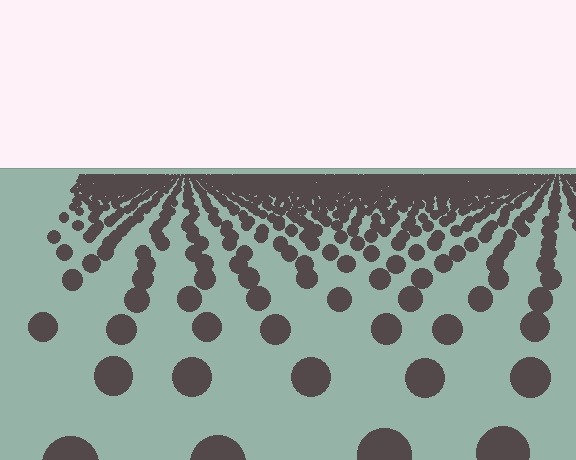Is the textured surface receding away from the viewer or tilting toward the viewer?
The surface is receding away from the viewer. Texture elements get smaller and denser toward the top.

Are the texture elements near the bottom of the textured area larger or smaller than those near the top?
Larger. Near the bottom, elements are closer to the viewer and appear at a bigger on-screen size.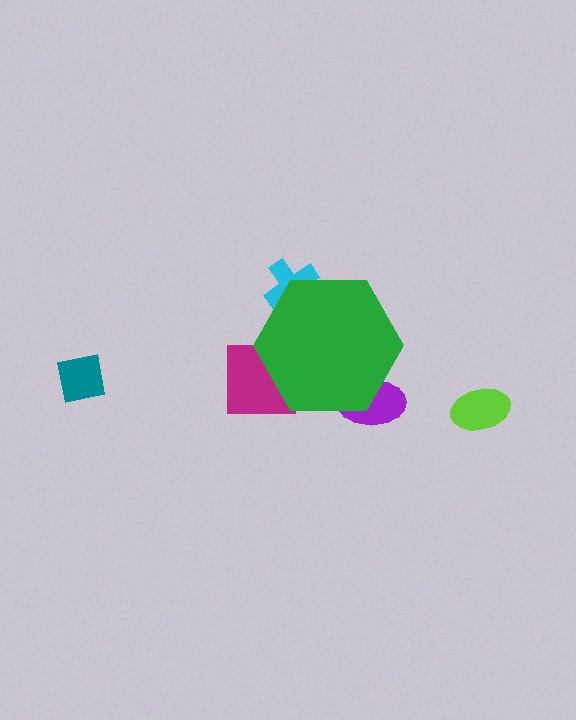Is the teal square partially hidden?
No, the teal square is fully visible.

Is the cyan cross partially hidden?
Yes, the cyan cross is partially hidden behind the green hexagon.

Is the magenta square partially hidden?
Yes, the magenta square is partially hidden behind the green hexagon.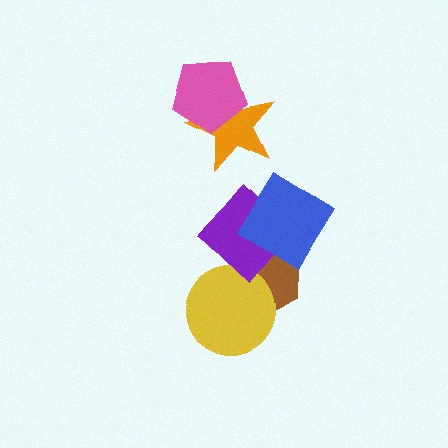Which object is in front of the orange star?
The pink pentagon is in front of the orange star.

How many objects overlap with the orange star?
1 object overlaps with the orange star.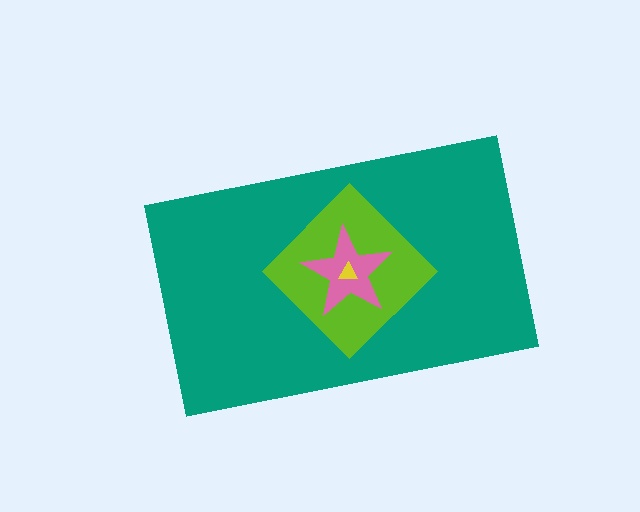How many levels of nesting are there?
4.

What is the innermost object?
The yellow triangle.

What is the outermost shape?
The teal rectangle.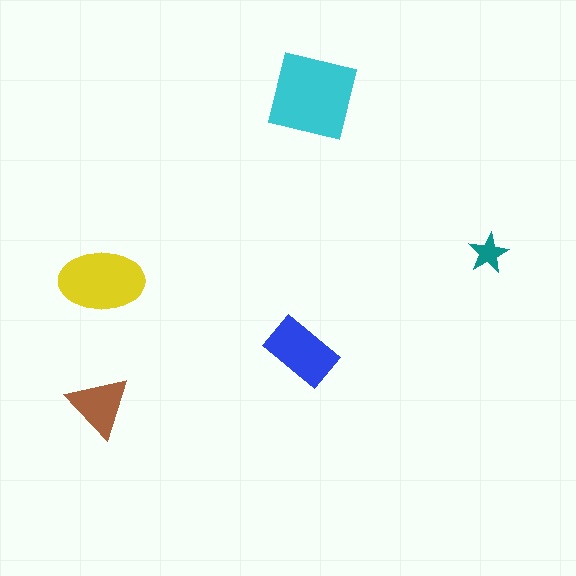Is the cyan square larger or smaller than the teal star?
Larger.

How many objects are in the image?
There are 5 objects in the image.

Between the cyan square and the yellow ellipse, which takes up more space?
The cyan square.